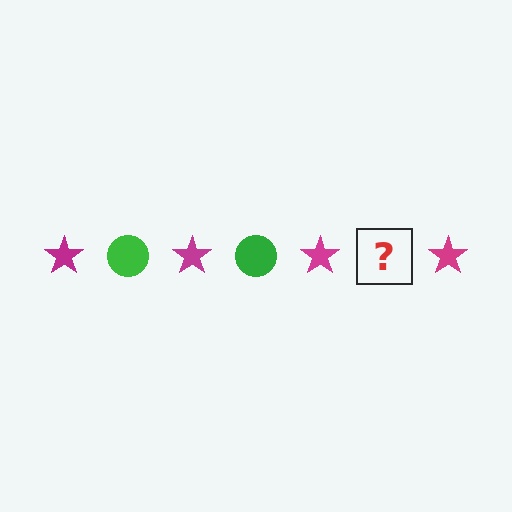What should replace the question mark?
The question mark should be replaced with a green circle.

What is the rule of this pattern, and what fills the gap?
The rule is that the pattern alternates between magenta star and green circle. The gap should be filled with a green circle.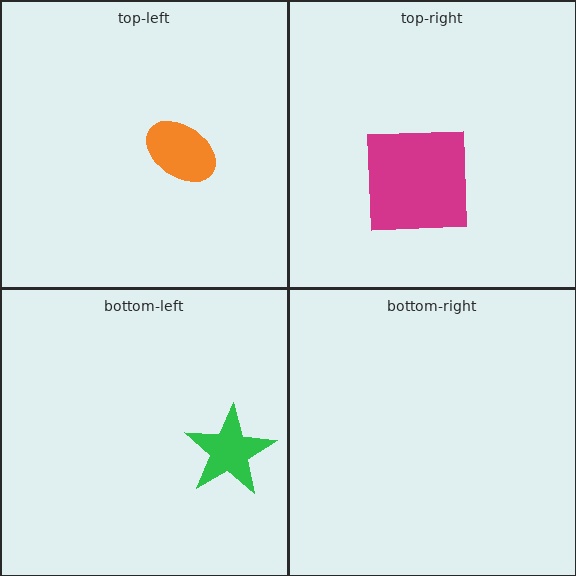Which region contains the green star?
The bottom-left region.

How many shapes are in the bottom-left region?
1.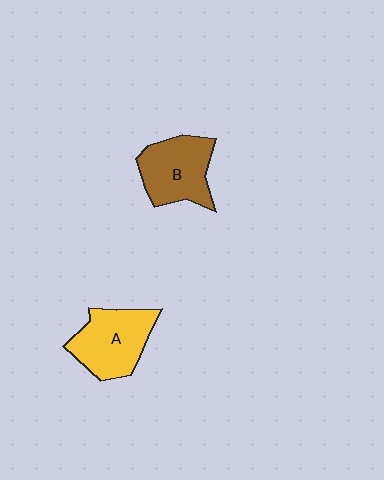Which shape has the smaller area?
Shape B (brown).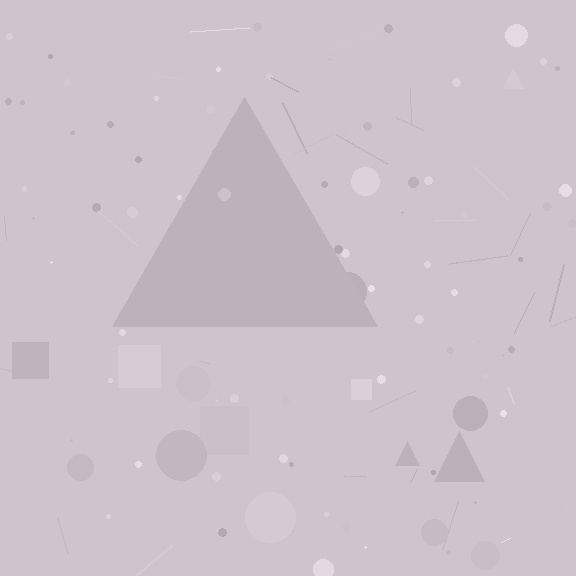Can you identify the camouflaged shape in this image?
The camouflaged shape is a triangle.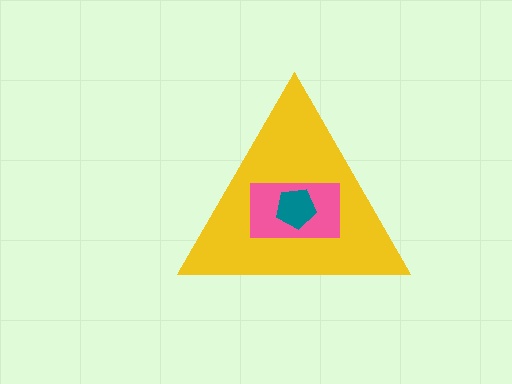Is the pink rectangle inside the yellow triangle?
Yes.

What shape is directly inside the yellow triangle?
The pink rectangle.